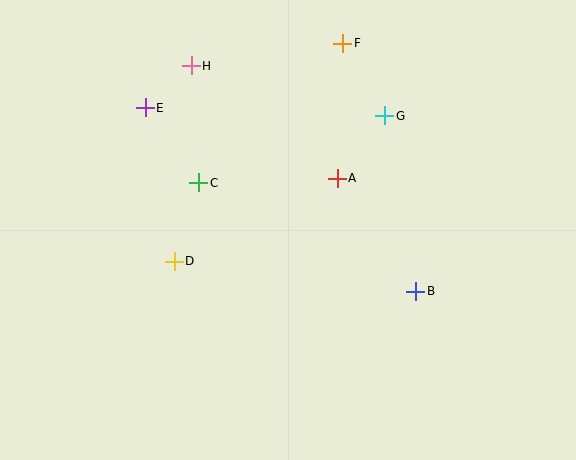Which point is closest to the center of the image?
Point A at (337, 178) is closest to the center.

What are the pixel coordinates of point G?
Point G is at (385, 116).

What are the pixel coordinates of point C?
Point C is at (199, 183).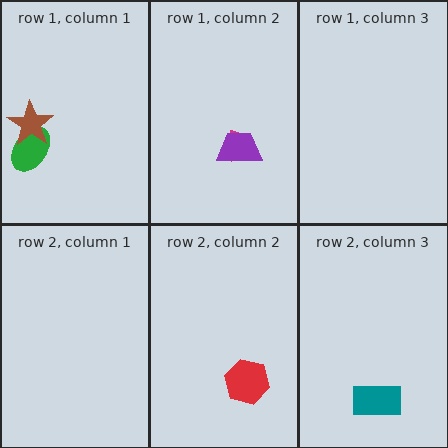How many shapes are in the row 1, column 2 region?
2.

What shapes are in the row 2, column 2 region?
The red hexagon.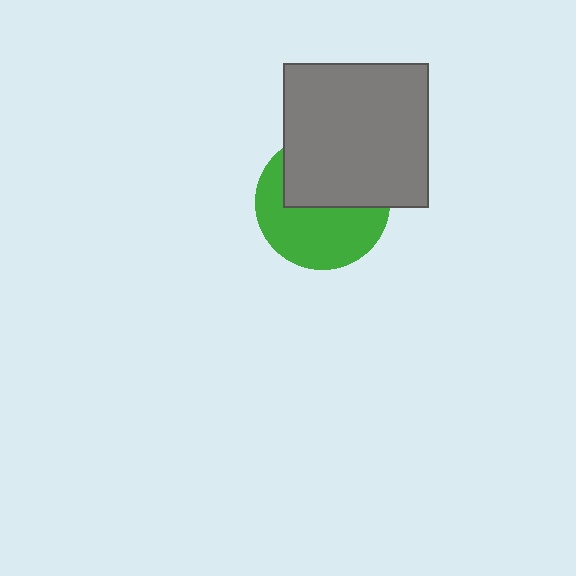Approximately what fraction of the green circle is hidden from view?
Roughly 46% of the green circle is hidden behind the gray square.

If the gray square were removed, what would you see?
You would see the complete green circle.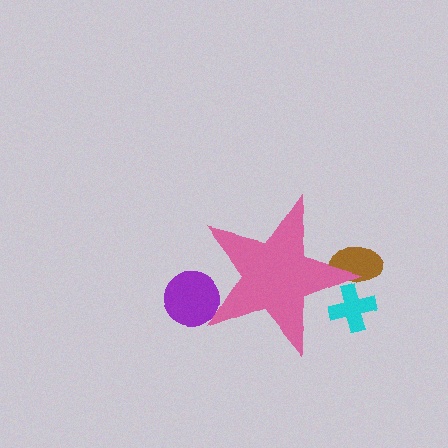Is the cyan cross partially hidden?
Yes, the cyan cross is partially hidden behind the pink star.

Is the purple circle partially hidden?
Yes, the purple circle is partially hidden behind the pink star.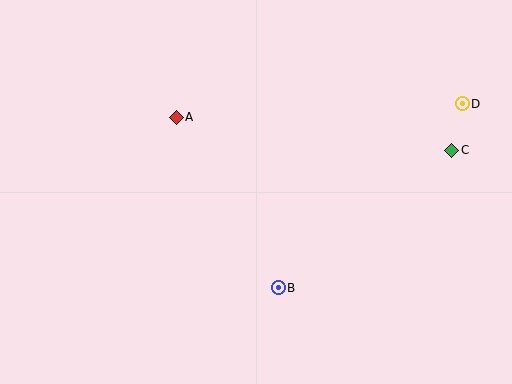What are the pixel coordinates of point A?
Point A is at (176, 117).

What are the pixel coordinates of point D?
Point D is at (462, 104).